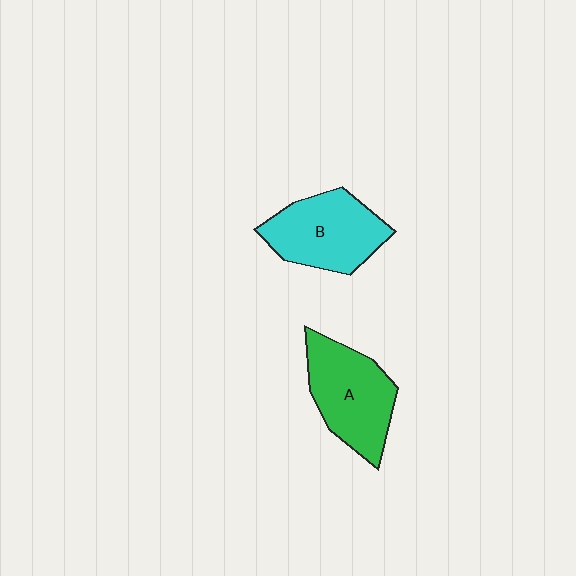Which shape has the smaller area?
Shape B (cyan).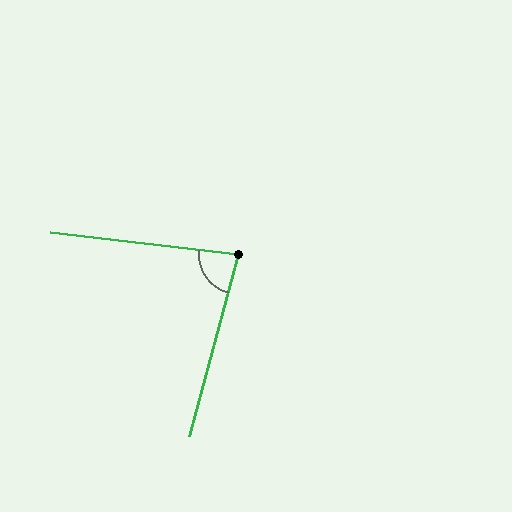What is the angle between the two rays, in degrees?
Approximately 82 degrees.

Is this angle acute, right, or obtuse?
It is acute.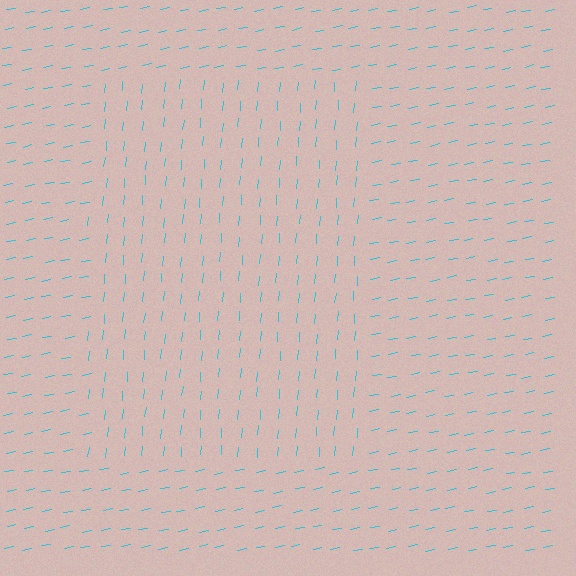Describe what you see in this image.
The image is filled with small cyan line segments. A rectangle region in the image has lines oriented differently from the surrounding lines, creating a visible texture boundary.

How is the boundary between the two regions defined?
The boundary is defined purely by a change in line orientation (approximately 74 degrees difference). All lines are the same color and thickness.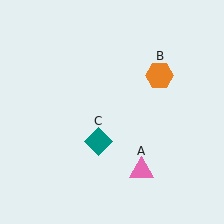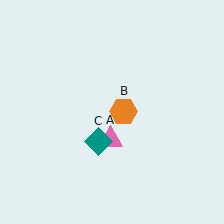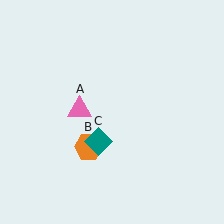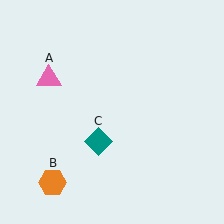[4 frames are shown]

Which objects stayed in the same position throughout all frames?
Teal diamond (object C) remained stationary.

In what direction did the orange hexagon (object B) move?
The orange hexagon (object B) moved down and to the left.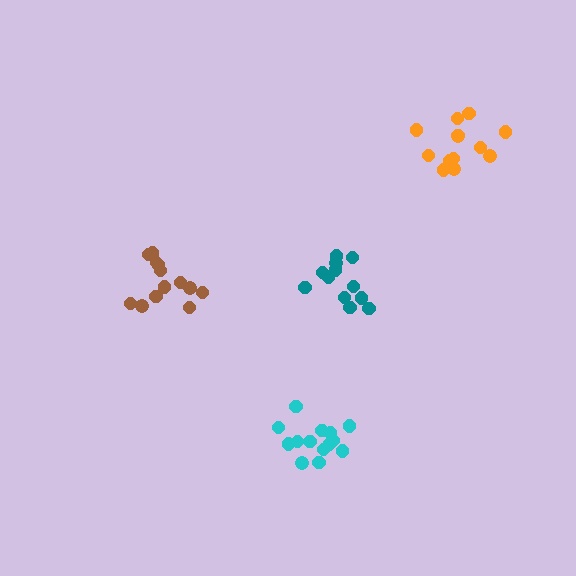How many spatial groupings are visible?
There are 4 spatial groupings.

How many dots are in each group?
Group 1: 14 dots, Group 2: 13 dots, Group 3: 12 dots, Group 4: 13 dots (52 total).